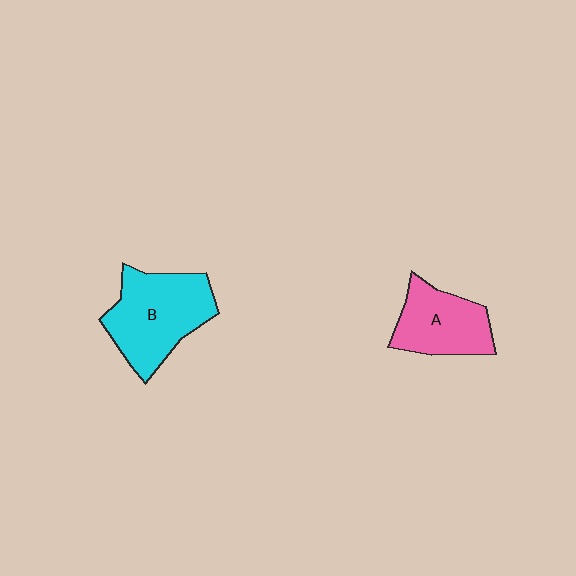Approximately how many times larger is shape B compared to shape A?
Approximately 1.4 times.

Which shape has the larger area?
Shape B (cyan).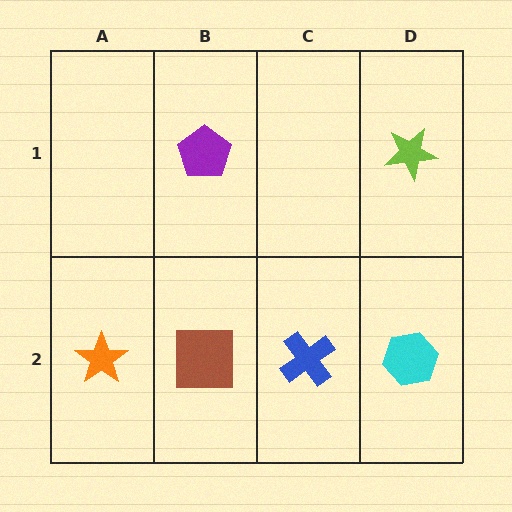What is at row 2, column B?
A brown square.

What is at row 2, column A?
An orange star.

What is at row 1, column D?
A lime star.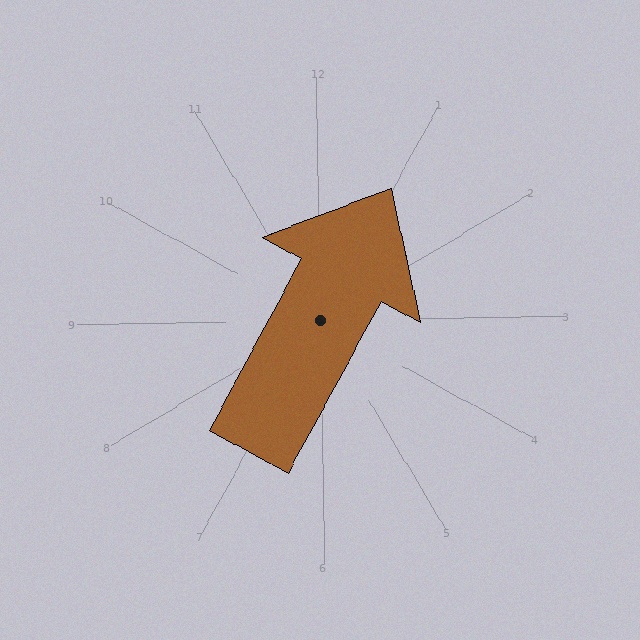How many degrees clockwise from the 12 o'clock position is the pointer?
Approximately 29 degrees.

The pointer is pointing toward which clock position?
Roughly 1 o'clock.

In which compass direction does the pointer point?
Northeast.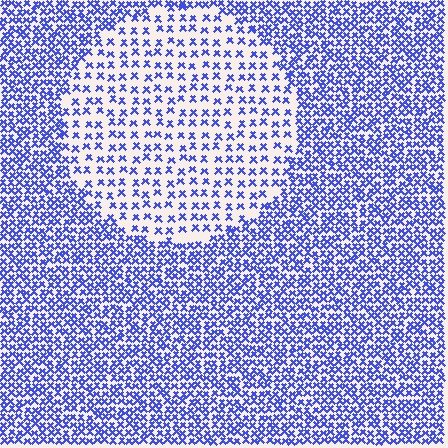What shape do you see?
I see a circle.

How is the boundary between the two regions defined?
The boundary is defined by a change in element density (approximately 2.3x ratio). All elements are the same color, size, and shape.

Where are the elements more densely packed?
The elements are more densely packed outside the circle boundary.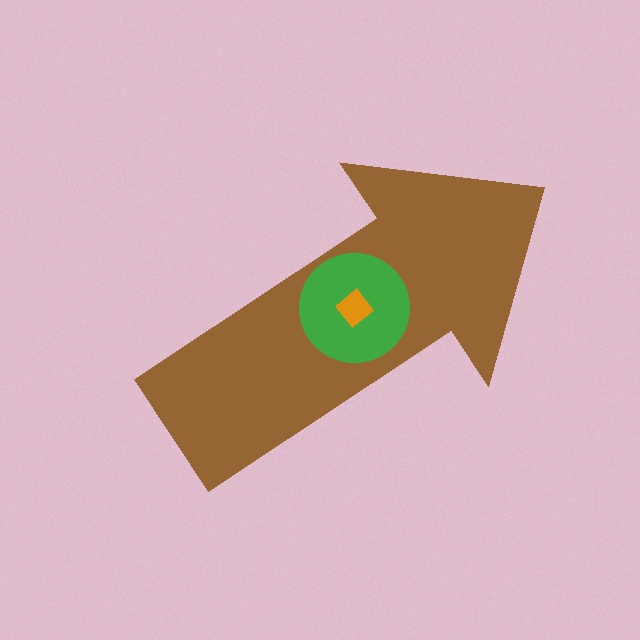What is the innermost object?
The orange diamond.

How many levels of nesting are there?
3.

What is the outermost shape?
The brown arrow.